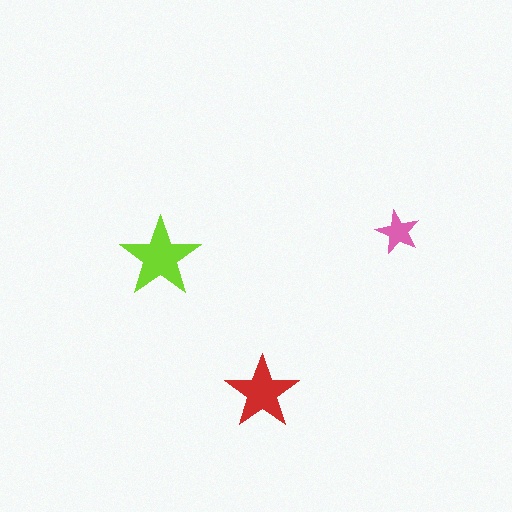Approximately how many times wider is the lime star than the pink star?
About 2 times wider.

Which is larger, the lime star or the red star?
The lime one.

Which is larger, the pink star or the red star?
The red one.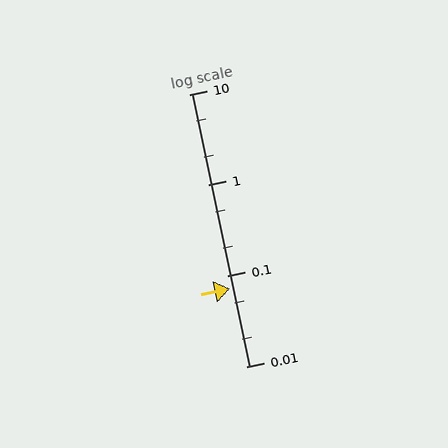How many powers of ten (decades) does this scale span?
The scale spans 3 decades, from 0.01 to 10.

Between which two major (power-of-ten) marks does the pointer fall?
The pointer is between 0.01 and 0.1.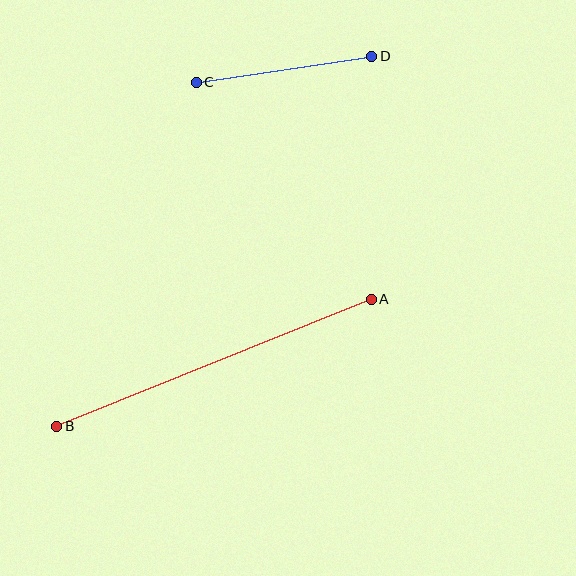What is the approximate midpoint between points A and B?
The midpoint is at approximately (214, 363) pixels.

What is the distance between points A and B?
The distance is approximately 340 pixels.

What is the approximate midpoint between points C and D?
The midpoint is at approximately (284, 69) pixels.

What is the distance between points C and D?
The distance is approximately 178 pixels.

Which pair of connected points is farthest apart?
Points A and B are farthest apart.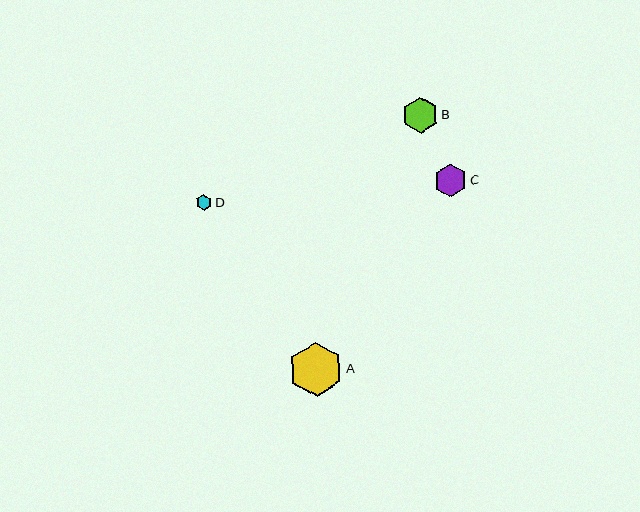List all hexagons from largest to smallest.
From largest to smallest: A, B, C, D.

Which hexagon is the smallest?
Hexagon D is the smallest with a size of approximately 16 pixels.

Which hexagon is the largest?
Hexagon A is the largest with a size of approximately 54 pixels.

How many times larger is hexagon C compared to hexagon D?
Hexagon C is approximately 2.1 times the size of hexagon D.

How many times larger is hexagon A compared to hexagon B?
Hexagon A is approximately 1.5 times the size of hexagon B.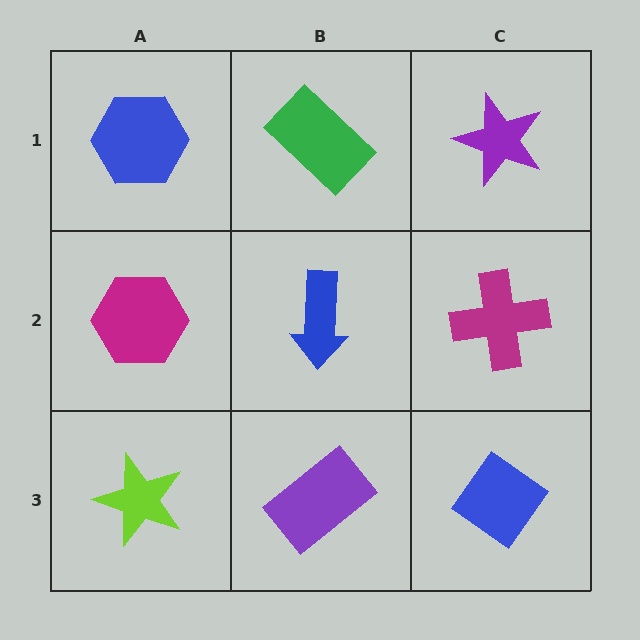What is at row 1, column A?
A blue hexagon.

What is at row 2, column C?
A magenta cross.